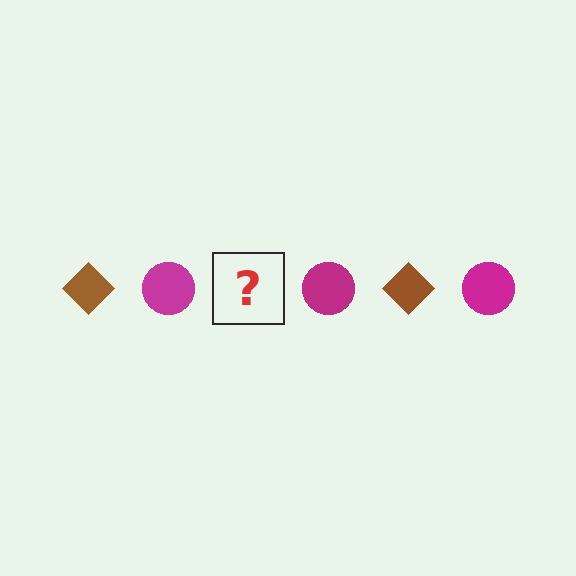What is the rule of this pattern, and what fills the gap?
The rule is that the pattern alternates between brown diamond and magenta circle. The gap should be filled with a brown diamond.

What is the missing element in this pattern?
The missing element is a brown diamond.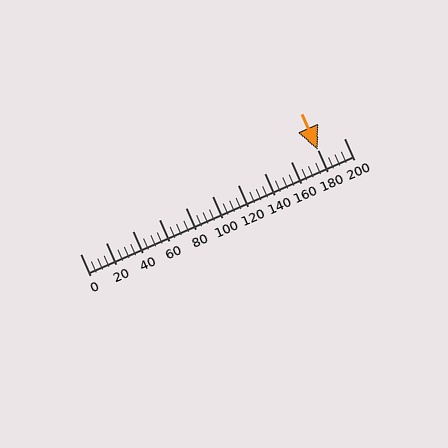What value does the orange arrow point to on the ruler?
The orange arrow points to approximately 180.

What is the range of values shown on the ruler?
The ruler shows values from 0 to 200.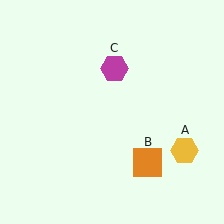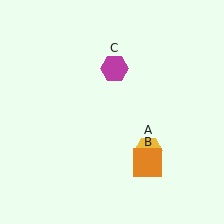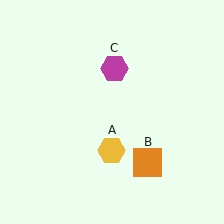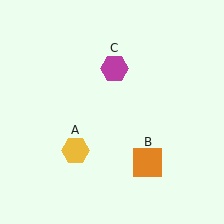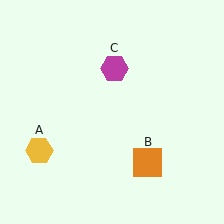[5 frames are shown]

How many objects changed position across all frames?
1 object changed position: yellow hexagon (object A).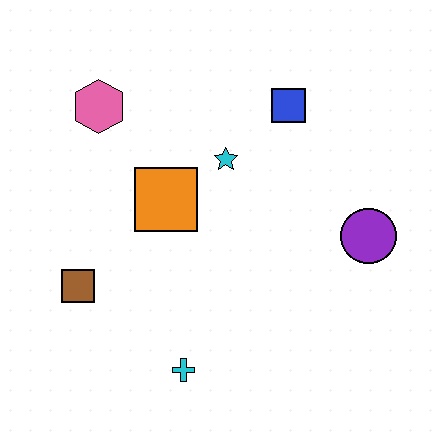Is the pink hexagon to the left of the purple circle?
Yes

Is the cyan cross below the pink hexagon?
Yes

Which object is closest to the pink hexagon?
The orange square is closest to the pink hexagon.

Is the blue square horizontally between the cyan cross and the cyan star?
No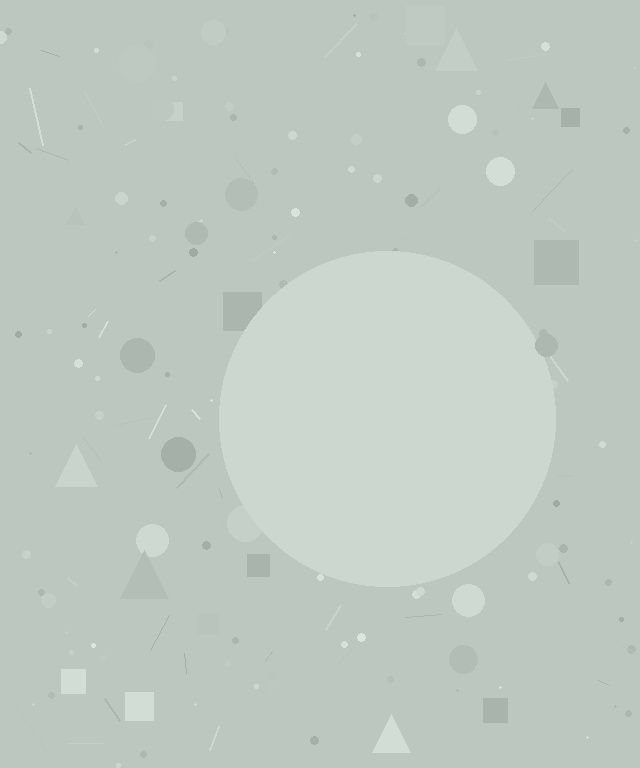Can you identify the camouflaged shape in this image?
The camouflaged shape is a circle.